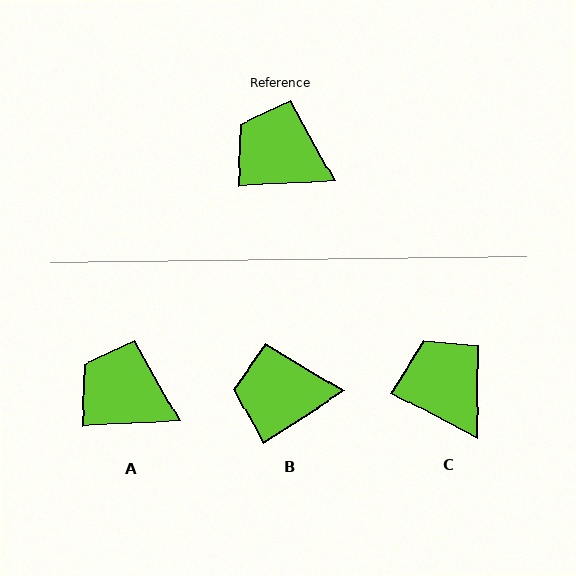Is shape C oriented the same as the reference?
No, it is off by about 30 degrees.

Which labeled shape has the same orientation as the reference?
A.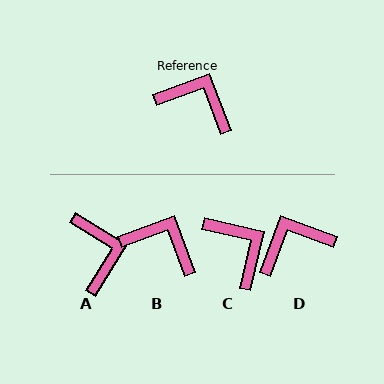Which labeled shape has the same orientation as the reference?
B.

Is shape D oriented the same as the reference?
No, it is off by about 50 degrees.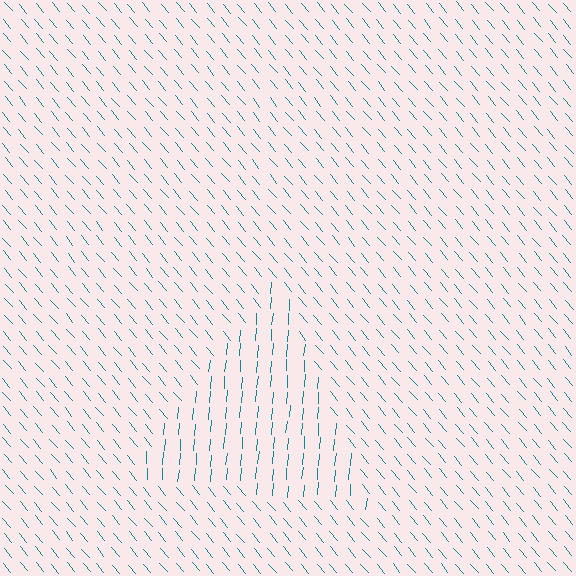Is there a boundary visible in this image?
Yes, there is a texture boundary formed by a change in line orientation.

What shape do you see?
I see a triangle.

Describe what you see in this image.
The image is filled with small teal line segments. A triangle region in the image has lines oriented differently from the surrounding lines, creating a visible texture boundary.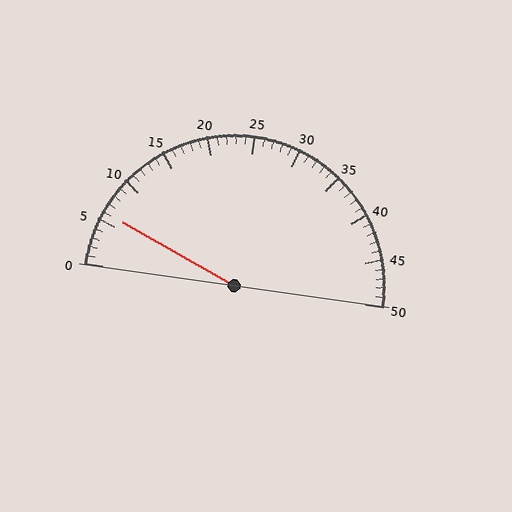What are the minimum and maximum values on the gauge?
The gauge ranges from 0 to 50.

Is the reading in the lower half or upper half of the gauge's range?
The reading is in the lower half of the range (0 to 50).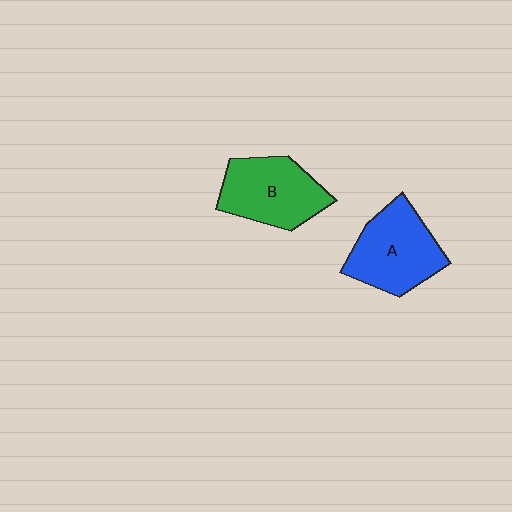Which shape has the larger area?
Shape A (blue).